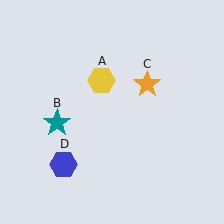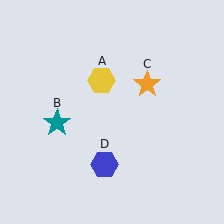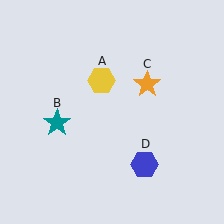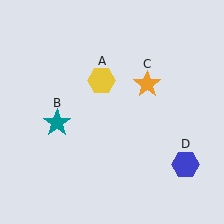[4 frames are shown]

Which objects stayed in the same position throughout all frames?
Yellow hexagon (object A) and teal star (object B) and orange star (object C) remained stationary.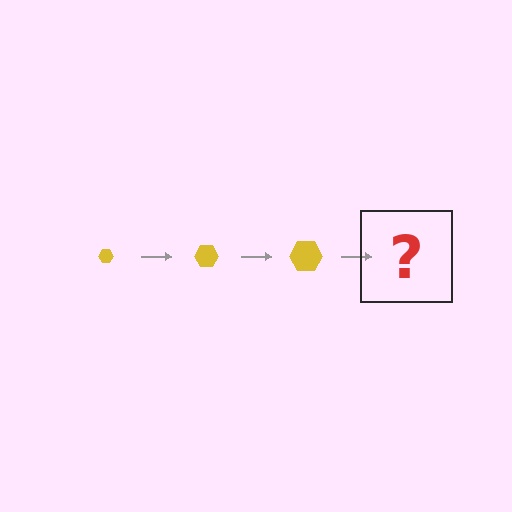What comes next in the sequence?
The next element should be a yellow hexagon, larger than the previous one.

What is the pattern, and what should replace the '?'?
The pattern is that the hexagon gets progressively larger each step. The '?' should be a yellow hexagon, larger than the previous one.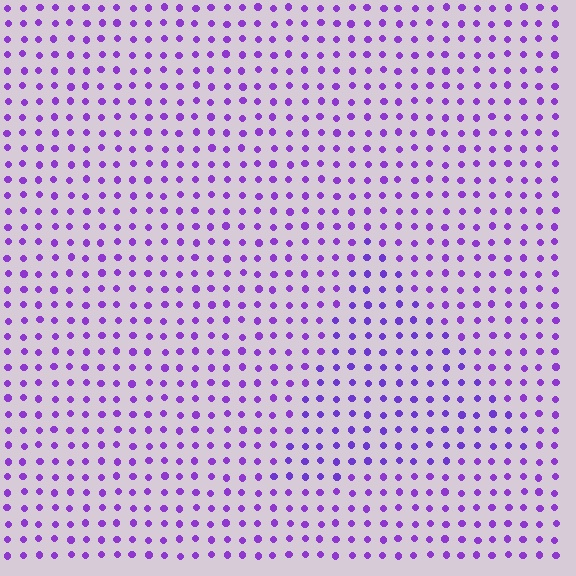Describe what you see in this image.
The image is filled with small purple elements in a uniform arrangement. A triangle-shaped region is visible where the elements are tinted to a slightly different hue, forming a subtle color boundary.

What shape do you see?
I see a triangle.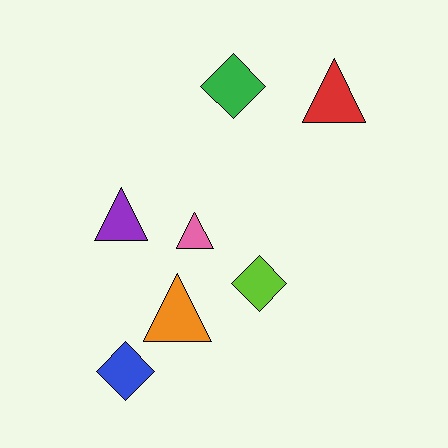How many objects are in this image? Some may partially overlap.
There are 7 objects.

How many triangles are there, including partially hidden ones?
There are 4 triangles.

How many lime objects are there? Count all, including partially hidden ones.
There is 1 lime object.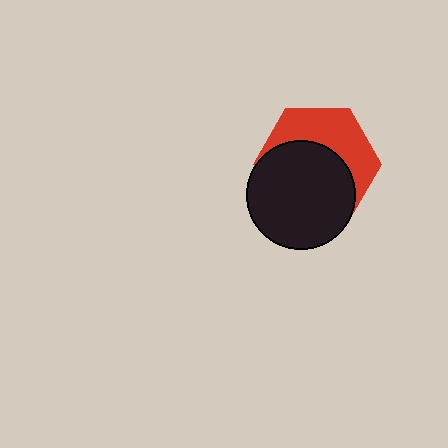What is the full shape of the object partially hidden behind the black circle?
The partially hidden object is a red hexagon.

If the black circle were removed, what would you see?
You would see the complete red hexagon.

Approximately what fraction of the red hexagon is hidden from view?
Roughly 57% of the red hexagon is hidden behind the black circle.